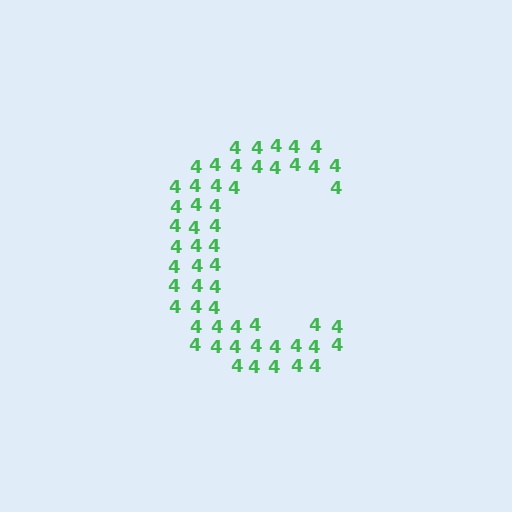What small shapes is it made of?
It is made of small digit 4's.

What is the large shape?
The large shape is the letter C.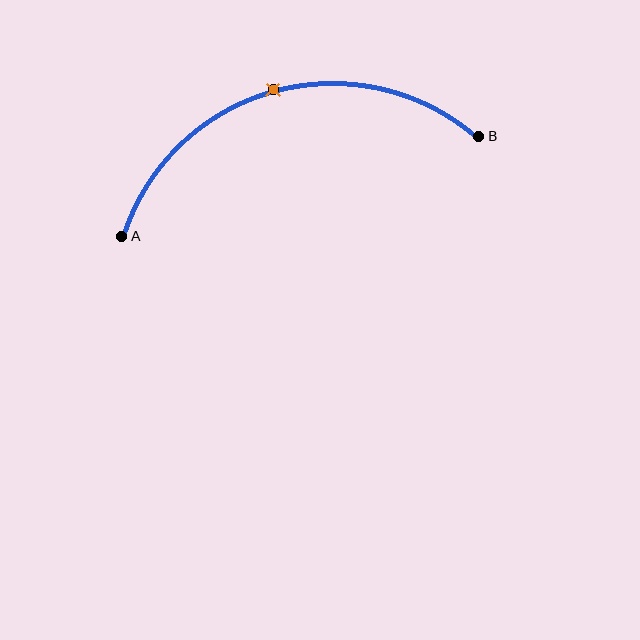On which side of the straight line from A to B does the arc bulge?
The arc bulges above the straight line connecting A and B.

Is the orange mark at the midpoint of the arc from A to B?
Yes. The orange mark lies on the arc at equal arc-length from both A and B — it is the arc midpoint.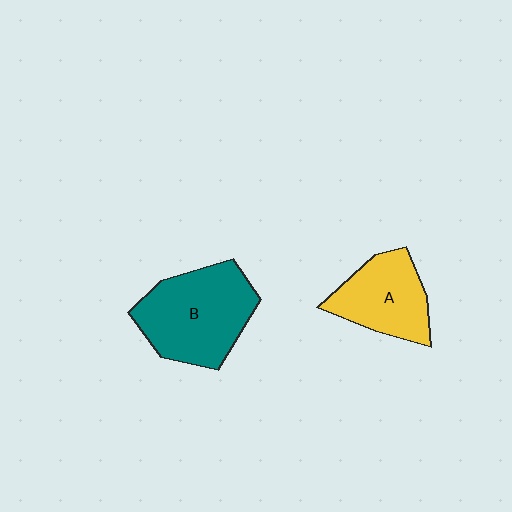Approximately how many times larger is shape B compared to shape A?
Approximately 1.4 times.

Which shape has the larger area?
Shape B (teal).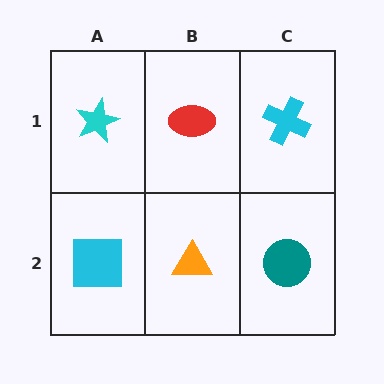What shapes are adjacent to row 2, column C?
A cyan cross (row 1, column C), an orange triangle (row 2, column B).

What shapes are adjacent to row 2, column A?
A cyan star (row 1, column A), an orange triangle (row 2, column B).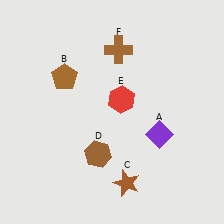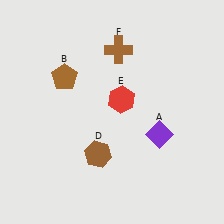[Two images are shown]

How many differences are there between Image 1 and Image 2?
There is 1 difference between the two images.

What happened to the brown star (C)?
The brown star (C) was removed in Image 2. It was in the bottom-right area of Image 1.